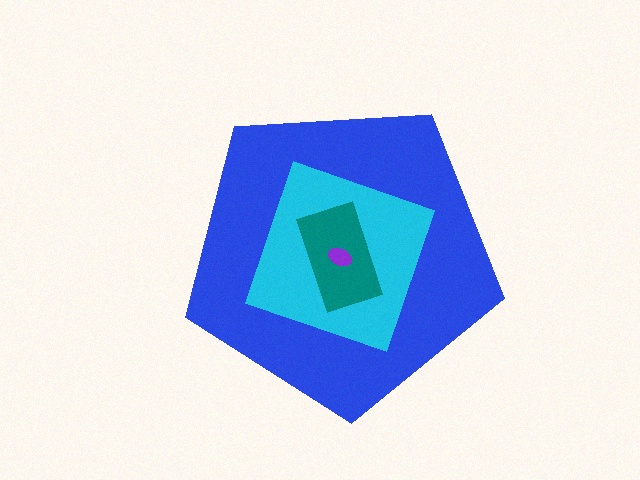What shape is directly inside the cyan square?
The teal rectangle.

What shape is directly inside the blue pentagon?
The cyan square.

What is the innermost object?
The purple ellipse.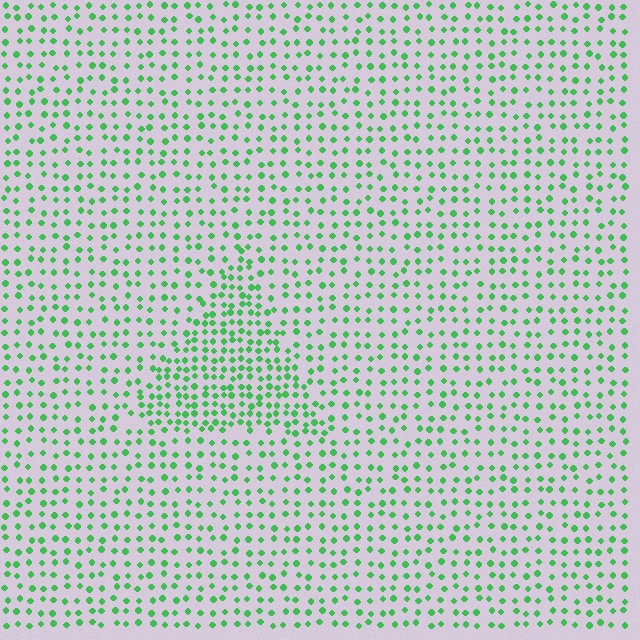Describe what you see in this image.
The image contains small green elements arranged at two different densities. A triangle-shaped region is visible where the elements are more densely packed than the surrounding area.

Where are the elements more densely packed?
The elements are more densely packed inside the triangle boundary.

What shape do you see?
I see a triangle.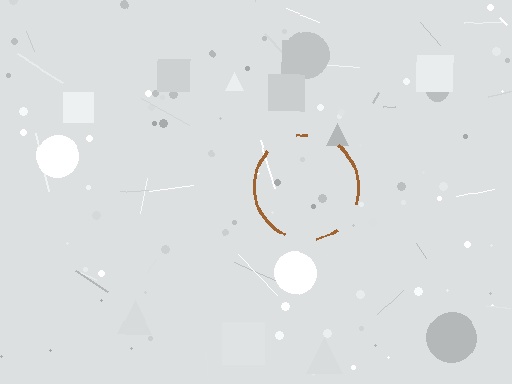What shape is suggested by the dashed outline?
The dashed outline suggests a circle.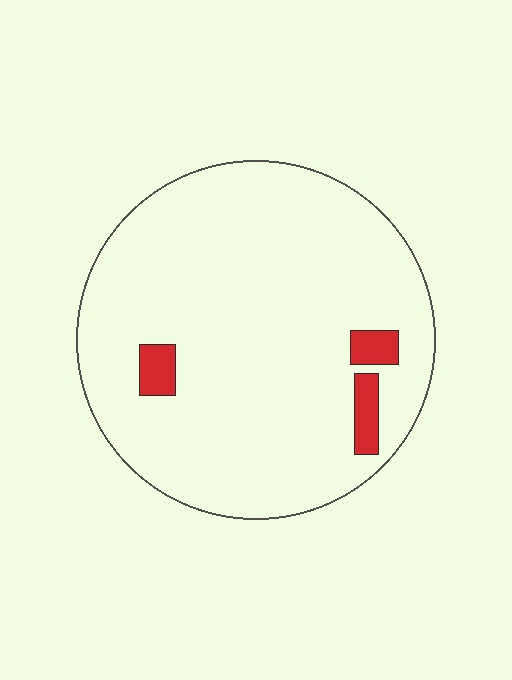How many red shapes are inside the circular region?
3.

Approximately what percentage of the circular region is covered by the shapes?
Approximately 5%.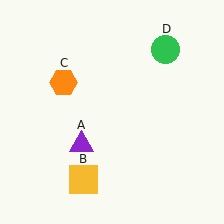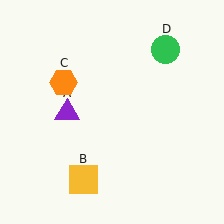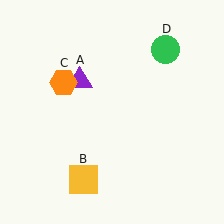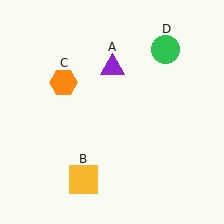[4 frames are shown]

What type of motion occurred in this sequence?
The purple triangle (object A) rotated clockwise around the center of the scene.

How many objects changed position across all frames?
1 object changed position: purple triangle (object A).